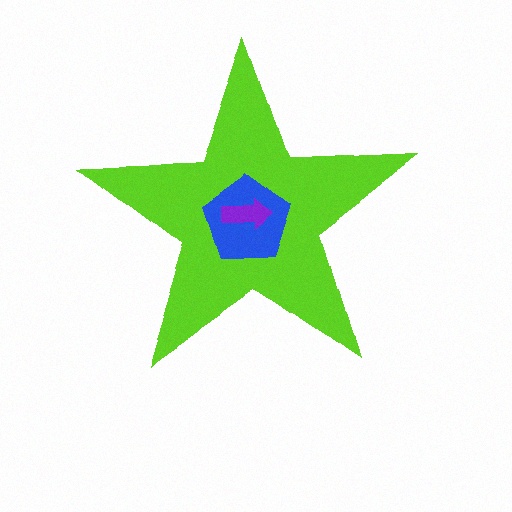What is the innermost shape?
The purple arrow.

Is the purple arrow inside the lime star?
Yes.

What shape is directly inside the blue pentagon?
The purple arrow.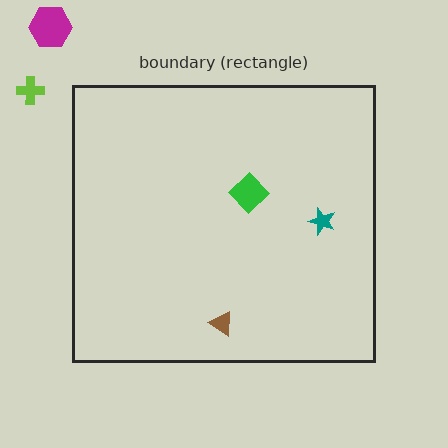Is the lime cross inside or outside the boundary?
Outside.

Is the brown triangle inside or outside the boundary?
Inside.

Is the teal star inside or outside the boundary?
Inside.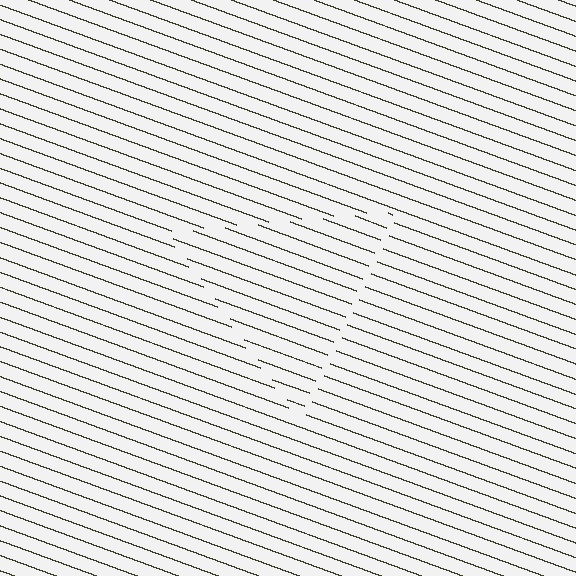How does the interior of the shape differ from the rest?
The interior of the shape contains the same grating, shifted by half a period — the contour is defined by the phase discontinuity where line-ends from the inner and outer gratings abut.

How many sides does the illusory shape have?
3 sides — the line-ends trace a triangle.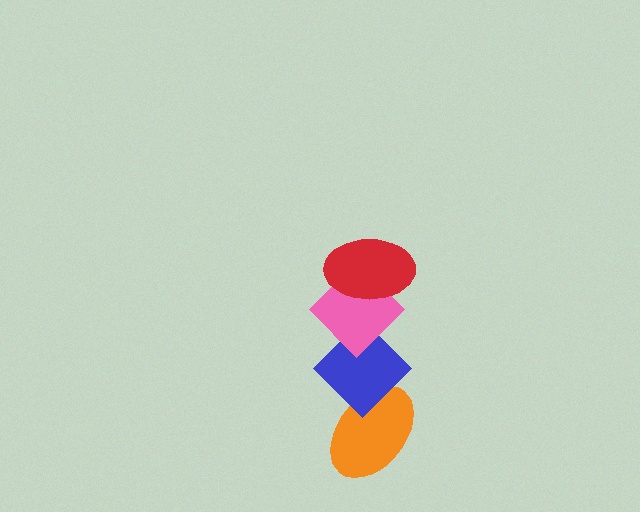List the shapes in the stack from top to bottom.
From top to bottom: the red ellipse, the pink diamond, the blue diamond, the orange ellipse.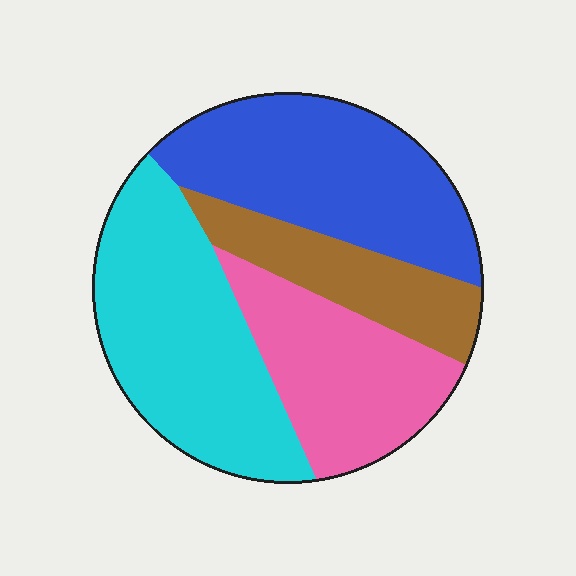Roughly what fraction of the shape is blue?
Blue covers 30% of the shape.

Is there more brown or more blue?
Blue.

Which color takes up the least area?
Brown, at roughly 15%.